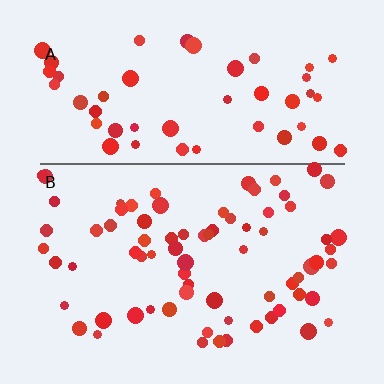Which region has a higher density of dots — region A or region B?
B (the bottom).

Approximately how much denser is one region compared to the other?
Approximately 1.4× — region B over region A.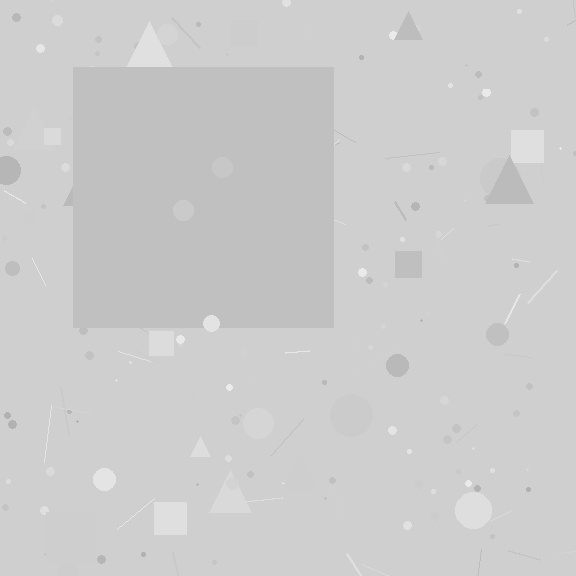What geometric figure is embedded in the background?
A square is embedded in the background.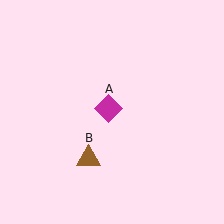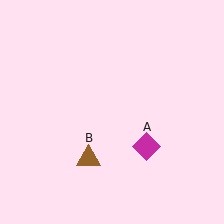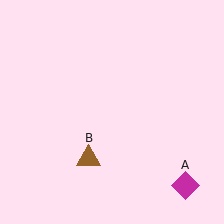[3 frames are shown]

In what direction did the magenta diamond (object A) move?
The magenta diamond (object A) moved down and to the right.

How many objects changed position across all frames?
1 object changed position: magenta diamond (object A).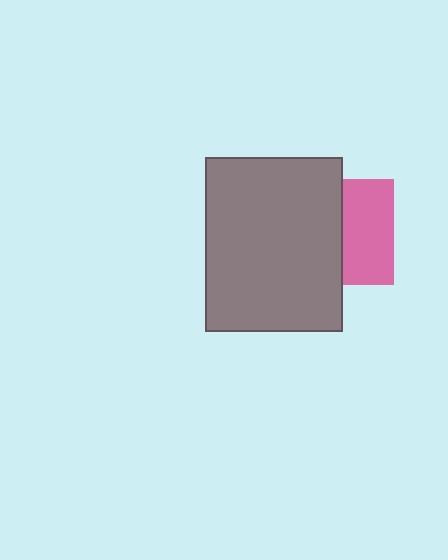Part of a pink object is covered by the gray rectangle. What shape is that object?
It is a square.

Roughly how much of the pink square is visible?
About half of it is visible (roughly 47%).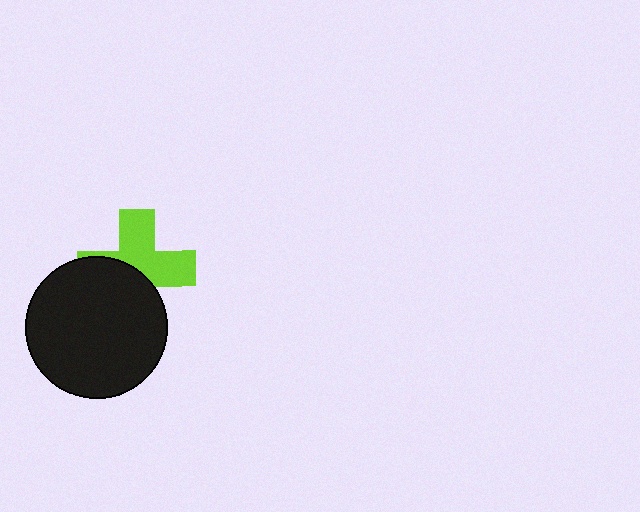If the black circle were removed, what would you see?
You would see the complete lime cross.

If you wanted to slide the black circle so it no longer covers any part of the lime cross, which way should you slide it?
Slide it down — that is the most direct way to separate the two shapes.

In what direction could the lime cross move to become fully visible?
The lime cross could move up. That would shift it out from behind the black circle entirely.